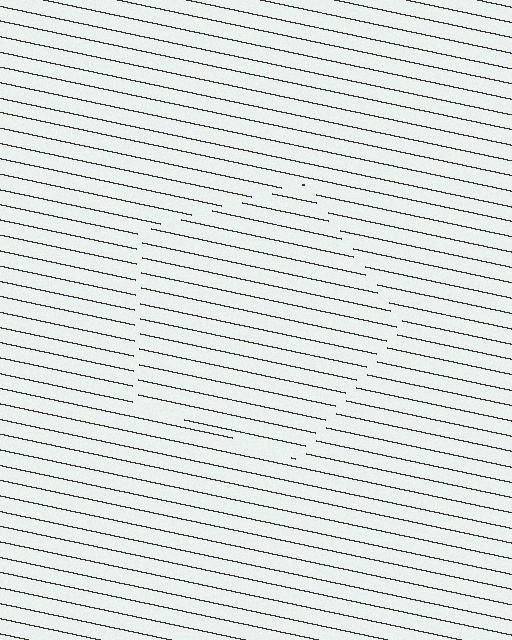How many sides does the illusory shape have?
5 sides — the line-ends trace a pentagon.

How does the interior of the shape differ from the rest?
The interior of the shape contains the same grating, shifted by half a period — the contour is defined by the phase discontinuity where line-ends from the inner and outer gratings abut.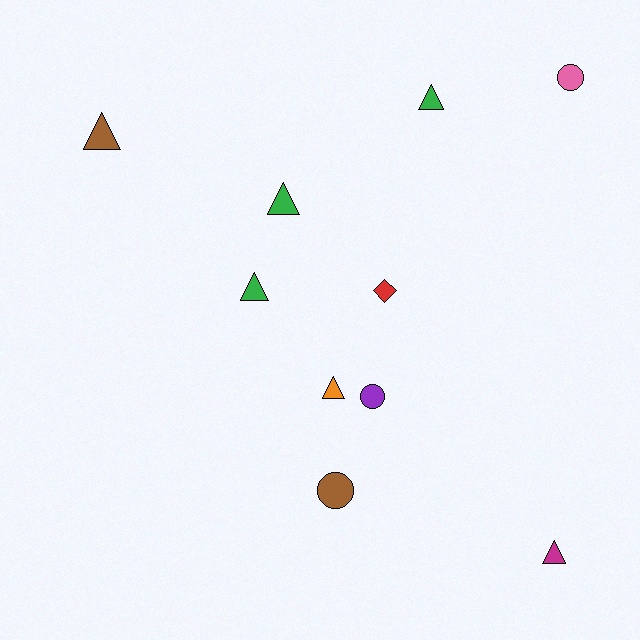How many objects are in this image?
There are 10 objects.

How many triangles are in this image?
There are 6 triangles.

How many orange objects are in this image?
There is 1 orange object.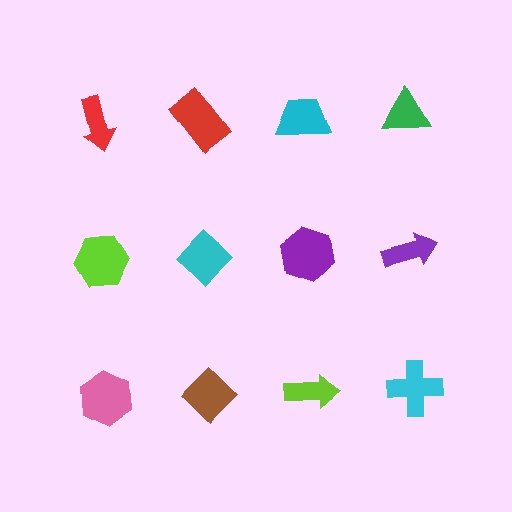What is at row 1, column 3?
A cyan trapezoid.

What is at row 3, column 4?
A cyan cross.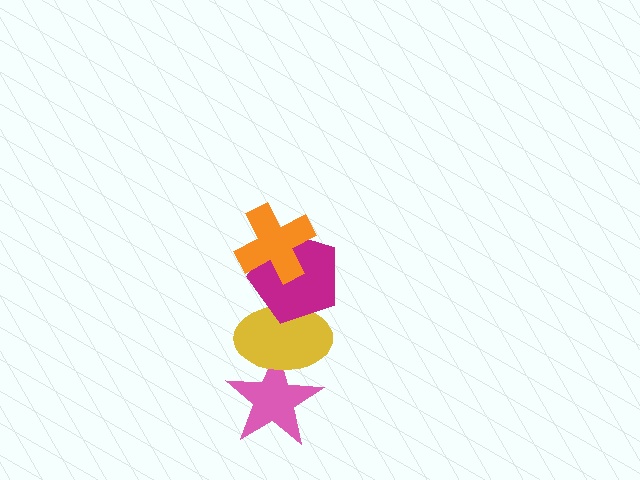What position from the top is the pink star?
The pink star is 4th from the top.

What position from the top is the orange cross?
The orange cross is 1st from the top.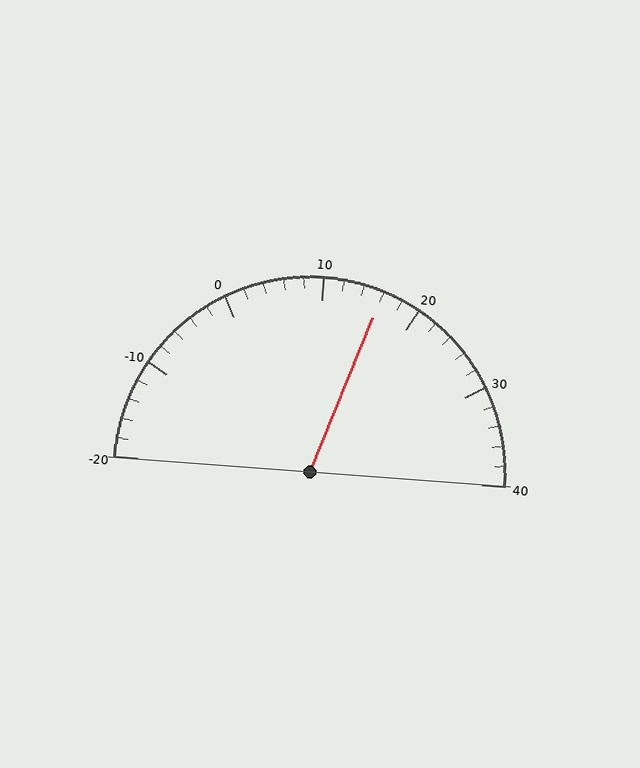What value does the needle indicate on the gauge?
The needle indicates approximately 16.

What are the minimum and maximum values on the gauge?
The gauge ranges from -20 to 40.